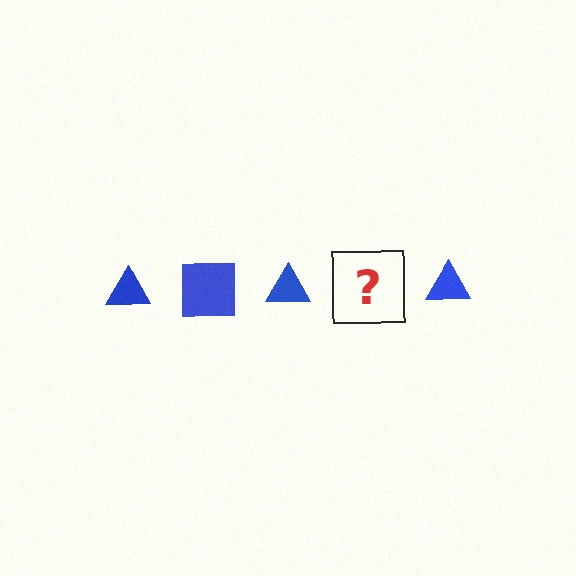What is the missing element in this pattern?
The missing element is a blue square.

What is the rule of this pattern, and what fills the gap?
The rule is that the pattern cycles through triangle, square shapes in blue. The gap should be filled with a blue square.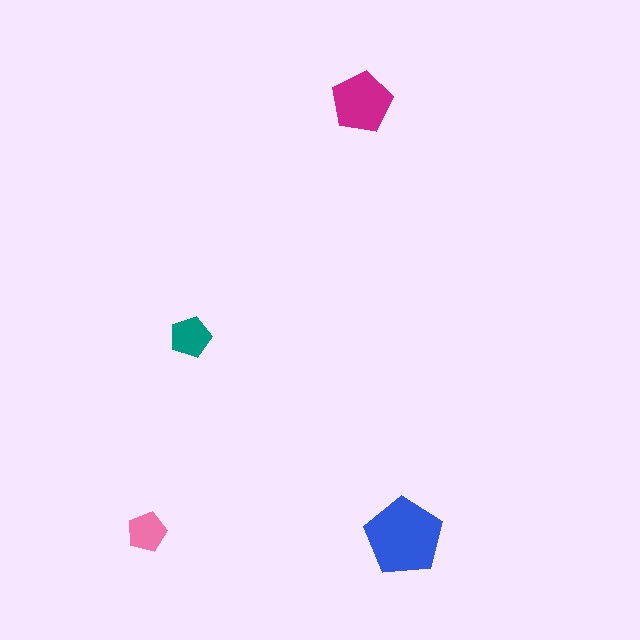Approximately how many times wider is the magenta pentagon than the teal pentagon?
About 1.5 times wider.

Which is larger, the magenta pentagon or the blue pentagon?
The blue one.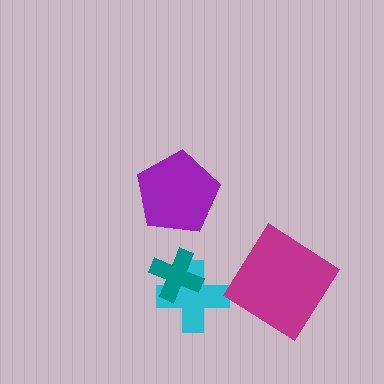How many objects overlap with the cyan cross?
1 object overlaps with the cyan cross.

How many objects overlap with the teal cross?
1 object overlaps with the teal cross.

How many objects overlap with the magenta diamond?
0 objects overlap with the magenta diamond.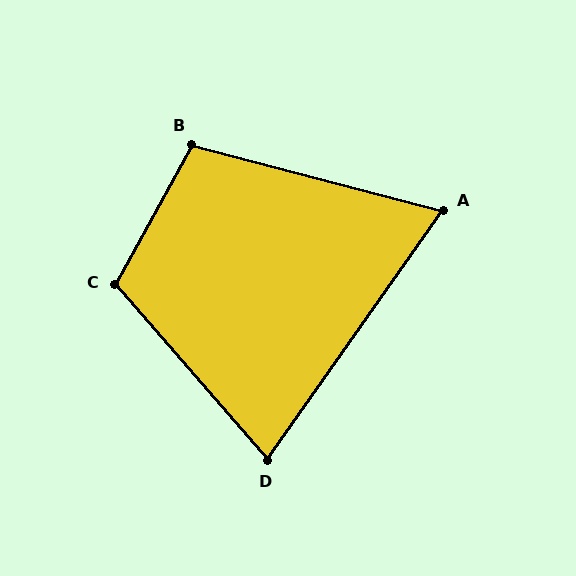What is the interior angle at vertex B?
Approximately 104 degrees (obtuse).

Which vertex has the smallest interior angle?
A, at approximately 70 degrees.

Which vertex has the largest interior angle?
C, at approximately 110 degrees.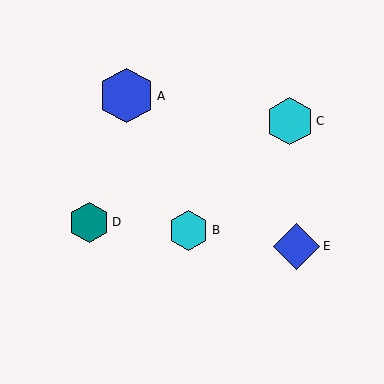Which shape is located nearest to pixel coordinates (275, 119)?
The cyan hexagon (labeled C) at (290, 121) is nearest to that location.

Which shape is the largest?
The blue hexagon (labeled A) is the largest.